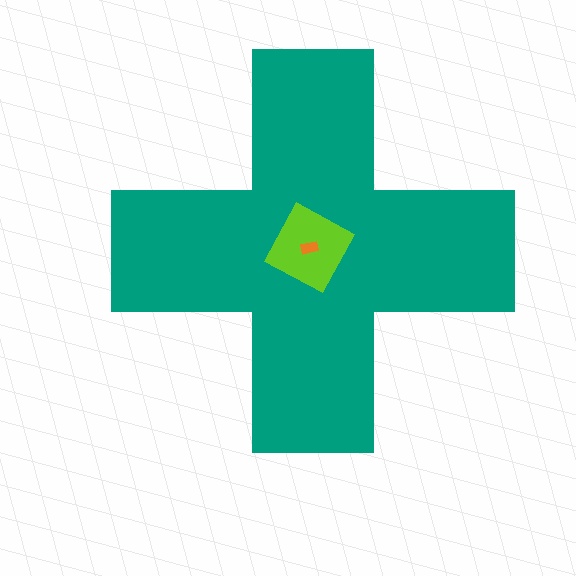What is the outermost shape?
The teal cross.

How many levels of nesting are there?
3.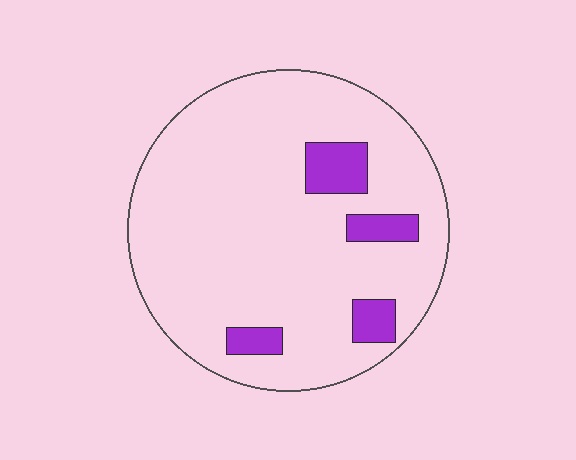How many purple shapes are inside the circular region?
4.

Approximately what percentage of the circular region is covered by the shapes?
Approximately 10%.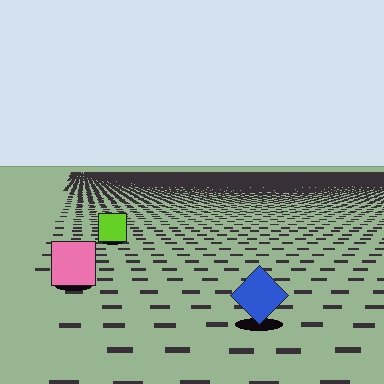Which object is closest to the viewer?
The blue diamond is closest. The texture marks near it are larger and more spread out.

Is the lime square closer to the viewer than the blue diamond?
No. The blue diamond is closer — you can tell from the texture gradient: the ground texture is coarser near it.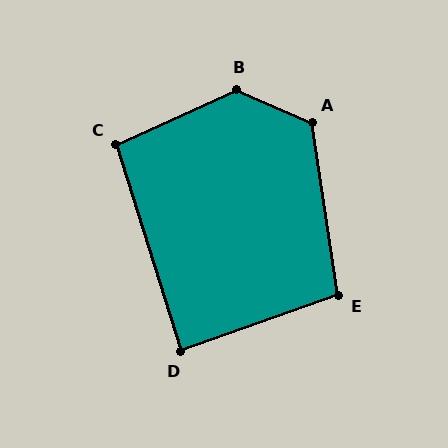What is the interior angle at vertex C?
Approximately 97 degrees (obtuse).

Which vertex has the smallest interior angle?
D, at approximately 88 degrees.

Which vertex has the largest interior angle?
B, at approximately 133 degrees.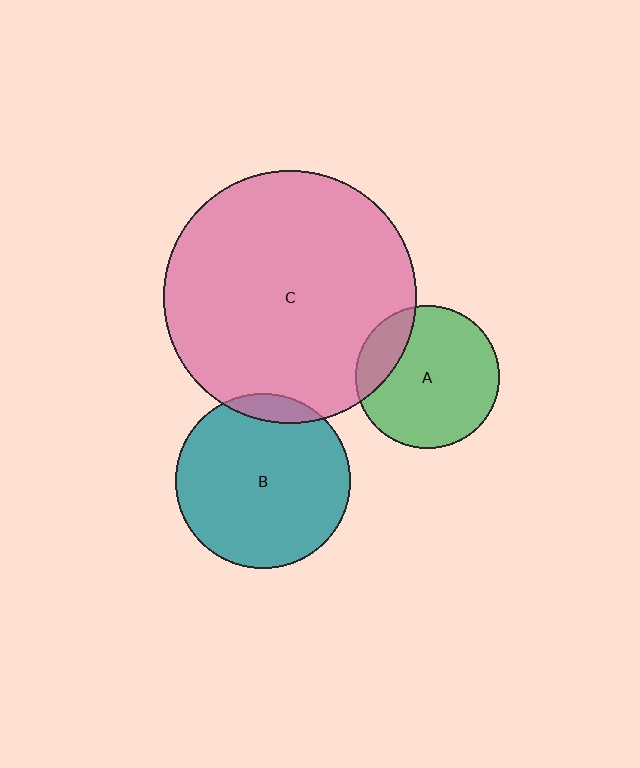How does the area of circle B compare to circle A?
Approximately 1.5 times.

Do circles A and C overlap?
Yes.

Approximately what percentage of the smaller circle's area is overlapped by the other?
Approximately 20%.